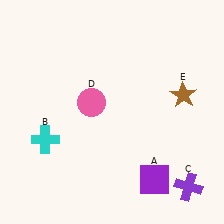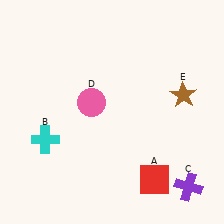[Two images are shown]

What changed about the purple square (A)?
In Image 1, A is purple. In Image 2, it changed to red.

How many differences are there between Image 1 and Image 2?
There is 1 difference between the two images.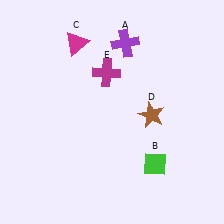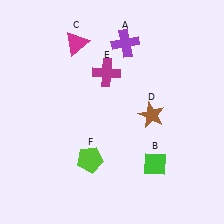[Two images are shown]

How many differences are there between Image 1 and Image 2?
There is 1 difference between the two images.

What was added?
A lime pentagon (F) was added in Image 2.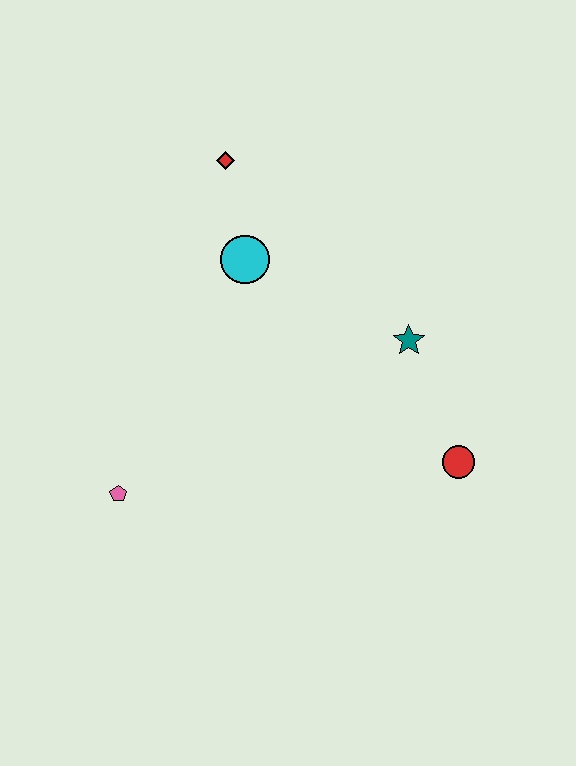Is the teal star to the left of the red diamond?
No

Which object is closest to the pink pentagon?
The cyan circle is closest to the pink pentagon.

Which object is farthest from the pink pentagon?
The red diamond is farthest from the pink pentagon.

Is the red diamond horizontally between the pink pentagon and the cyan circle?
Yes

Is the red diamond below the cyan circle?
No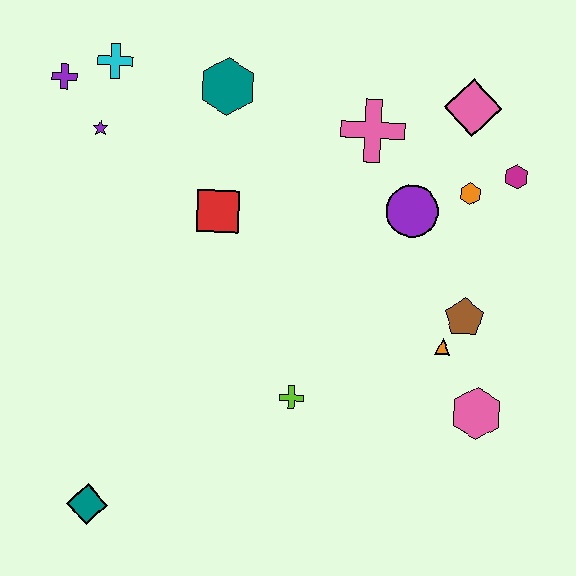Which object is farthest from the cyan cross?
The pink hexagon is farthest from the cyan cross.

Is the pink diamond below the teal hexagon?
Yes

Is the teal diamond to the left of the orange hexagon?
Yes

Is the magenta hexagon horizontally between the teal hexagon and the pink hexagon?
No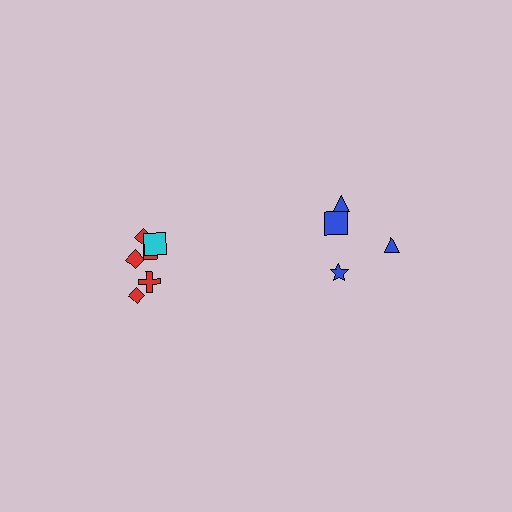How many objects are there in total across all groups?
There are 10 objects.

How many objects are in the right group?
There are 4 objects.